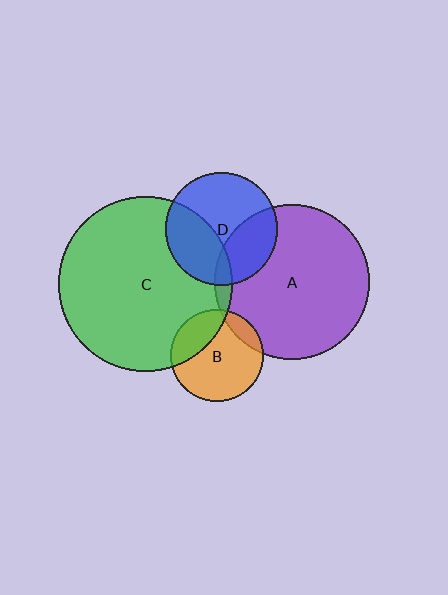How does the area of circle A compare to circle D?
Approximately 1.9 times.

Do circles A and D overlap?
Yes.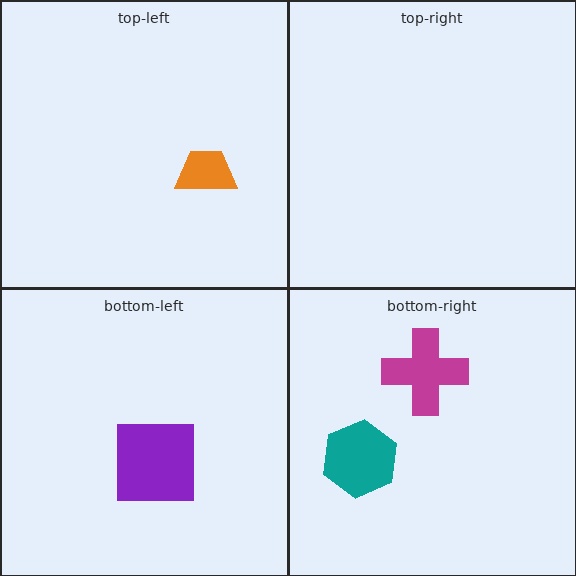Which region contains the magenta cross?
The bottom-right region.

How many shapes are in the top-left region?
1.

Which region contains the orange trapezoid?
The top-left region.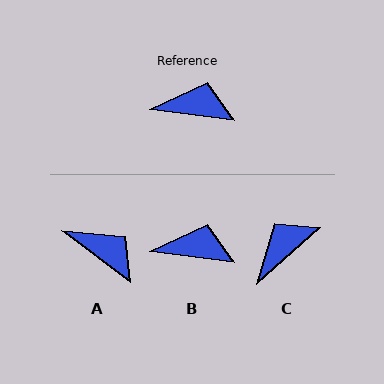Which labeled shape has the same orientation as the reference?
B.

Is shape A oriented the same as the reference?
No, it is off by about 29 degrees.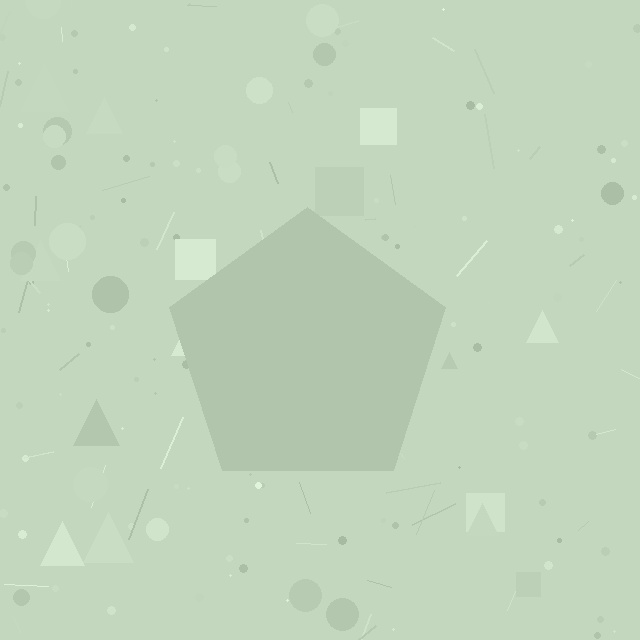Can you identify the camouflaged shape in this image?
The camouflaged shape is a pentagon.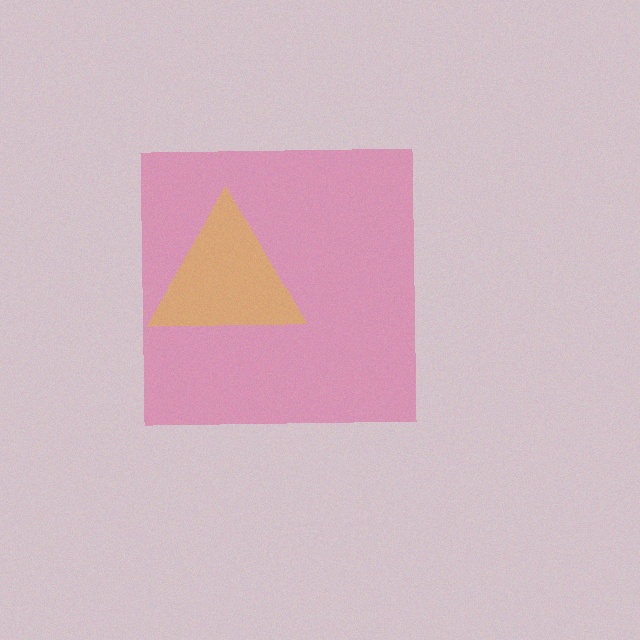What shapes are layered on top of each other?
The layered shapes are: a pink square, a yellow triangle.